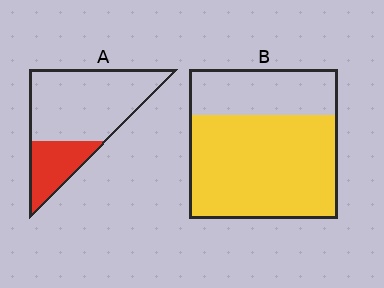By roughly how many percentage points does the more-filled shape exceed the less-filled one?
By roughly 40 percentage points (B over A).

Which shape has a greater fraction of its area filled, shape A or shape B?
Shape B.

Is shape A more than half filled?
No.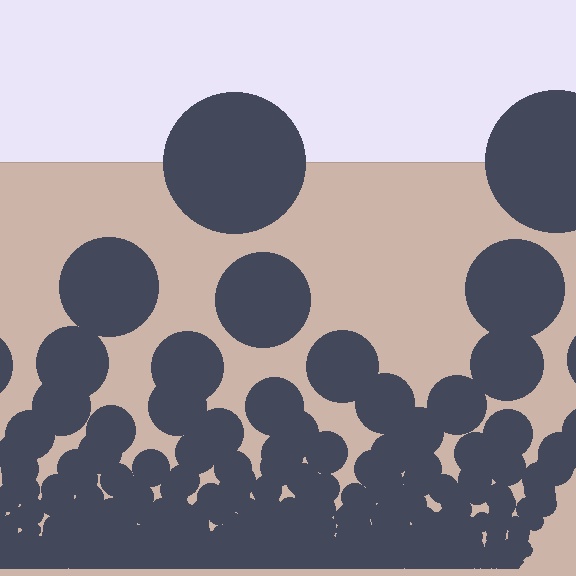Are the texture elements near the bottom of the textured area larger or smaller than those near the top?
Smaller. The gradient is inverted — elements near the bottom are smaller and denser.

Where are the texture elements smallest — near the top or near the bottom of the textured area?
Near the bottom.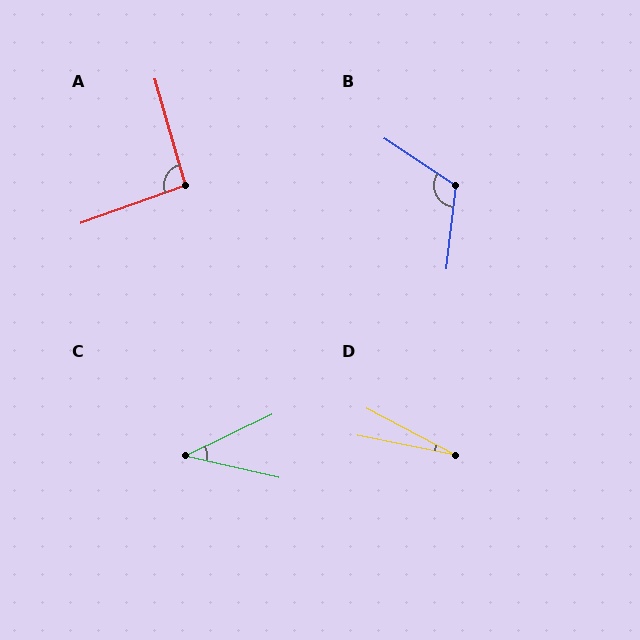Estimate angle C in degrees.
Approximately 39 degrees.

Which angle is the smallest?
D, at approximately 16 degrees.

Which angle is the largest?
B, at approximately 117 degrees.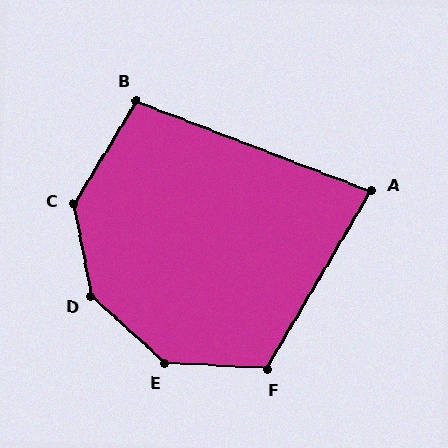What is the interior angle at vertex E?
Approximately 141 degrees (obtuse).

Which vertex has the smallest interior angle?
A, at approximately 81 degrees.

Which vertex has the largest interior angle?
D, at approximately 143 degrees.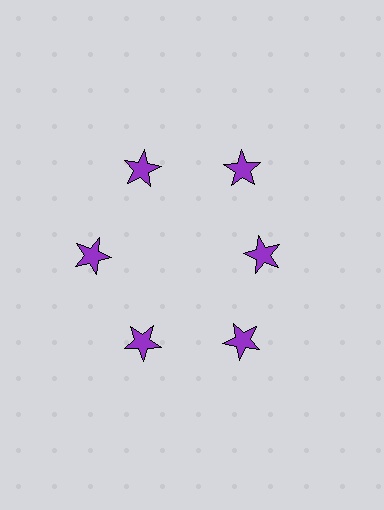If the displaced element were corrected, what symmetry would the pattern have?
It would have 6-fold rotational symmetry — the pattern would map onto itself every 60 degrees.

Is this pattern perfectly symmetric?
No. The 6 purple stars are arranged in a ring, but one element near the 3 o'clock position is pulled inward toward the center, breaking the 6-fold rotational symmetry.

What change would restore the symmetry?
The symmetry would be restored by moving it outward, back onto the ring so that all 6 stars sit at equal angles and equal distance from the center.